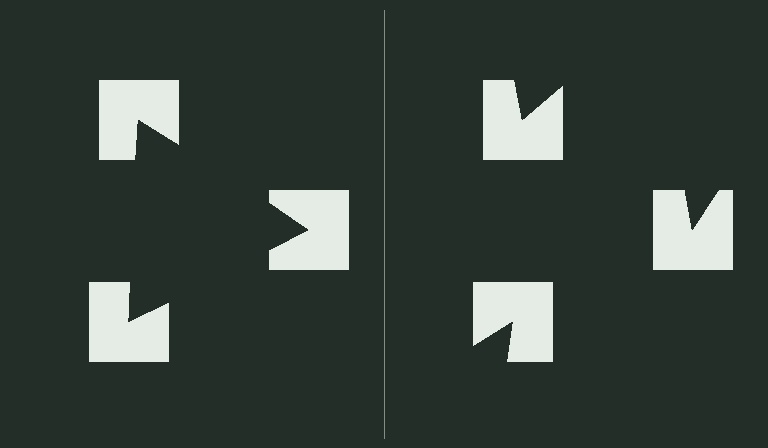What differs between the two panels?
The notched squares are positioned identically on both sides; only the wedge orientations differ. On the left they align to a triangle; on the right they are misaligned.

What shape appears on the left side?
An illusory triangle.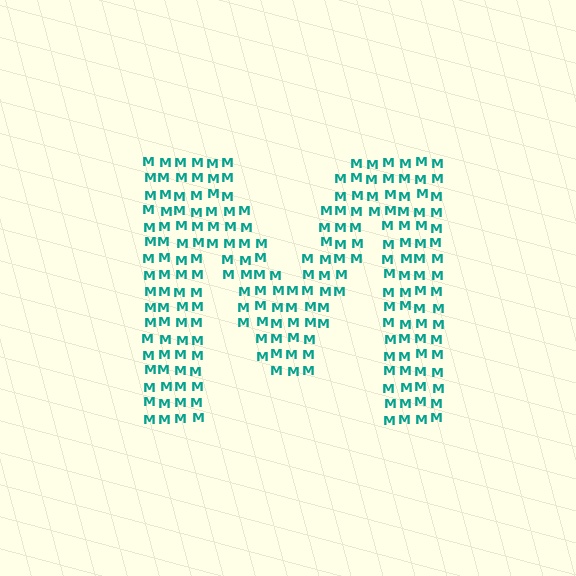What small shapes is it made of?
It is made of small letter M's.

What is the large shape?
The large shape is the letter M.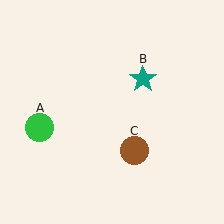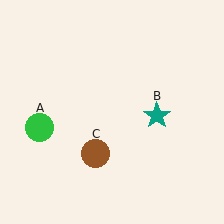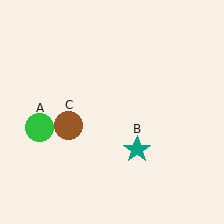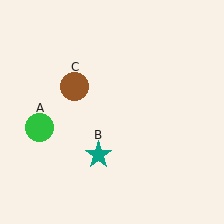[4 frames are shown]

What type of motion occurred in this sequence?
The teal star (object B), brown circle (object C) rotated clockwise around the center of the scene.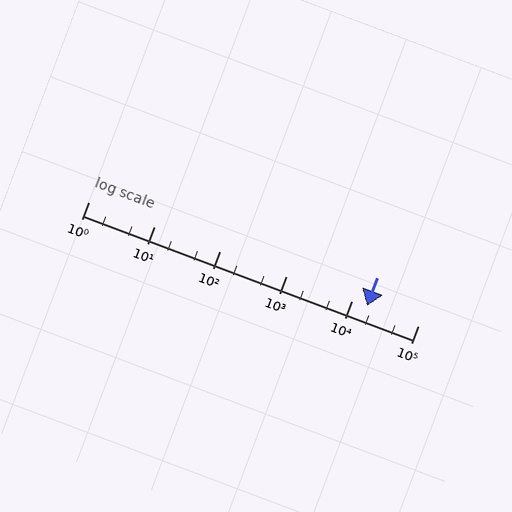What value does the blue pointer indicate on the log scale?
The pointer indicates approximately 17000.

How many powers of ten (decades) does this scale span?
The scale spans 5 decades, from 1 to 100000.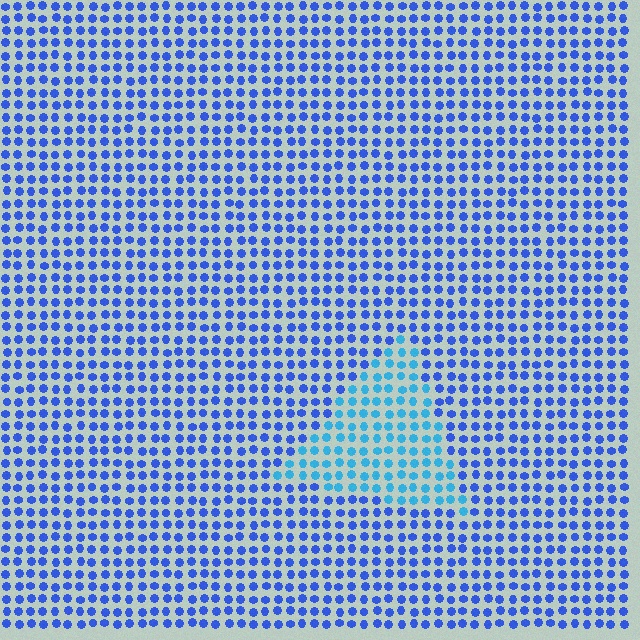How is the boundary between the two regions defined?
The boundary is defined purely by a slight shift in hue (about 31 degrees). Spacing, size, and orientation are identical on both sides.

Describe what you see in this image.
The image is filled with small blue elements in a uniform arrangement. A triangle-shaped region is visible where the elements are tinted to a slightly different hue, forming a subtle color boundary.